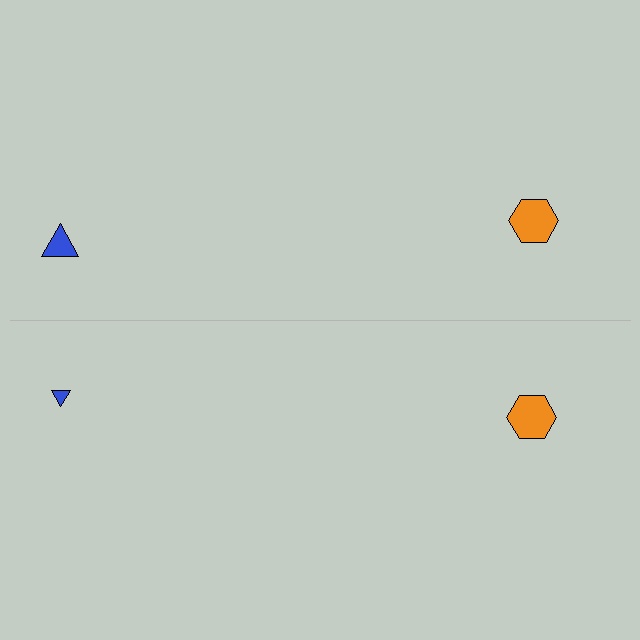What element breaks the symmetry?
The blue triangle on the bottom side has a different size than its mirror counterpart.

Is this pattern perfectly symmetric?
No, the pattern is not perfectly symmetric. The blue triangle on the bottom side has a different size than its mirror counterpart.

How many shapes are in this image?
There are 4 shapes in this image.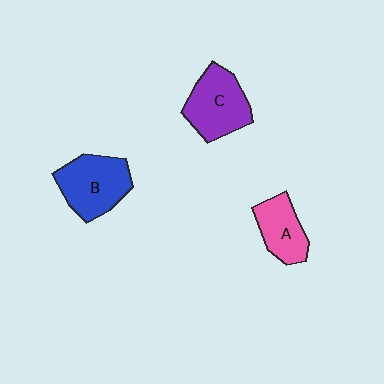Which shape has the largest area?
Shape B (blue).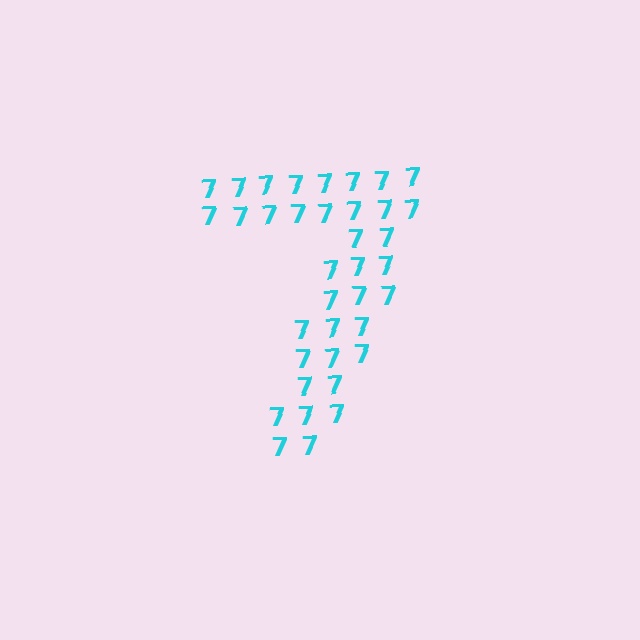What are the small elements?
The small elements are digit 7's.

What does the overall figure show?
The overall figure shows the digit 7.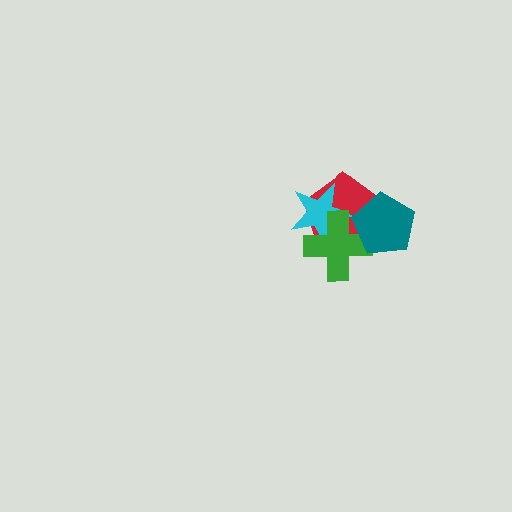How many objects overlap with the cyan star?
2 objects overlap with the cyan star.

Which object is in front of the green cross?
The teal pentagon is in front of the green cross.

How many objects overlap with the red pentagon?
3 objects overlap with the red pentagon.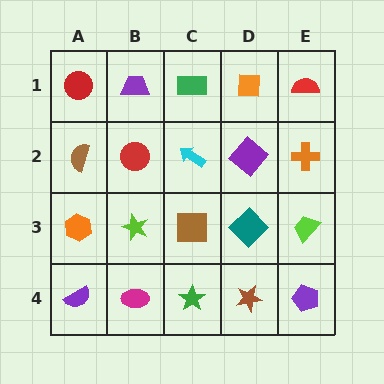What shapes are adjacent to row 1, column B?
A red circle (row 2, column B), a red circle (row 1, column A), a green rectangle (row 1, column C).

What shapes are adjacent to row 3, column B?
A red circle (row 2, column B), a magenta ellipse (row 4, column B), an orange hexagon (row 3, column A), a brown square (row 3, column C).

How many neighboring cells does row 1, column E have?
2.